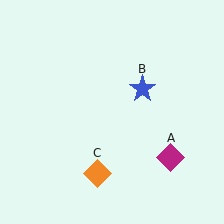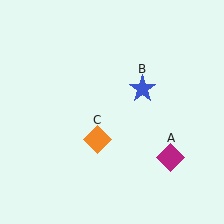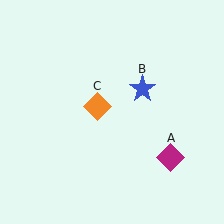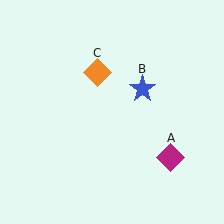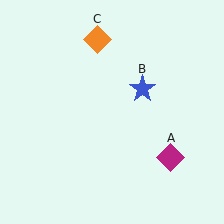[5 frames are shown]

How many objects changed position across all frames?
1 object changed position: orange diamond (object C).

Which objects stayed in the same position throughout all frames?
Magenta diamond (object A) and blue star (object B) remained stationary.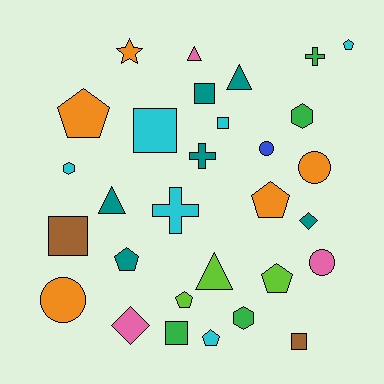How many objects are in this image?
There are 30 objects.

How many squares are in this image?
There are 6 squares.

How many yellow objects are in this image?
There are no yellow objects.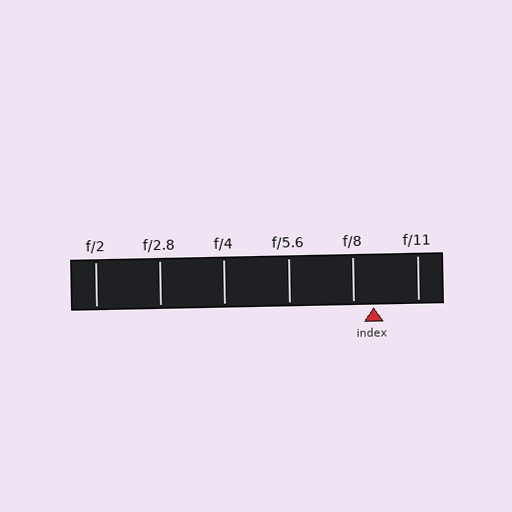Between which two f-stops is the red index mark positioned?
The index mark is between f/8 and f/11.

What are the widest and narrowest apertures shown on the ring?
The widest aperture shown is f/2 and the narrowest is f/11.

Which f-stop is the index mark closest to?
The index mark is closest to f/8.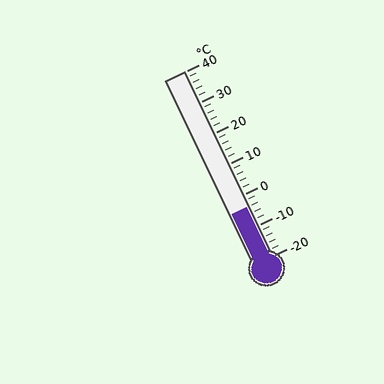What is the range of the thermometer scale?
The thermometer scale ranges from -20°C to 40°C.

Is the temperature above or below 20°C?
The temperature is below 20°C.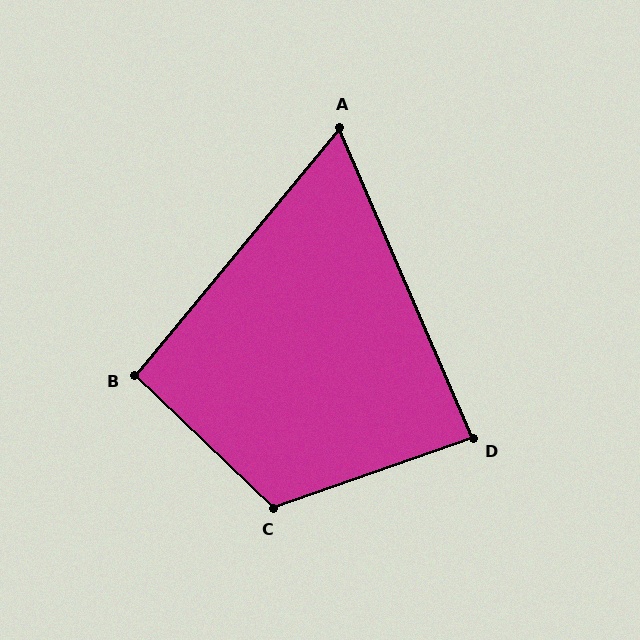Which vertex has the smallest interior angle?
A, at approximately 63 degrees.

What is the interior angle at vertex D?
Approximately 86 degrees (approximately right).